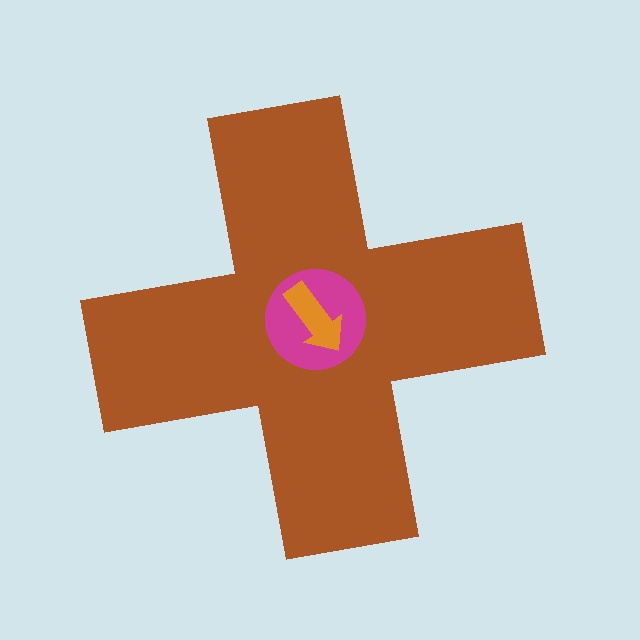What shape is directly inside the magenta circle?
The orange arrow.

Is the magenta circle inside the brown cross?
Yes.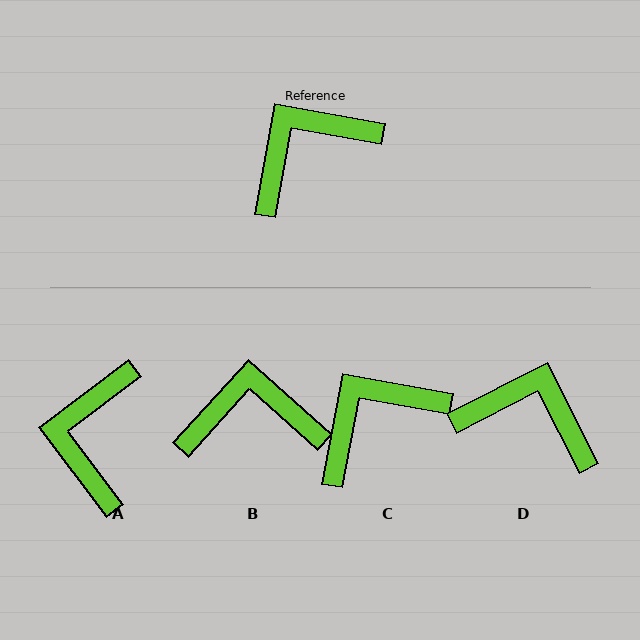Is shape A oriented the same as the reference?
No, it is off by about 47 degrees.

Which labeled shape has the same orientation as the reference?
C.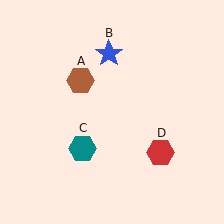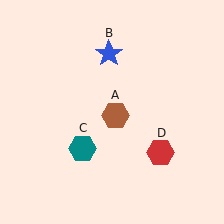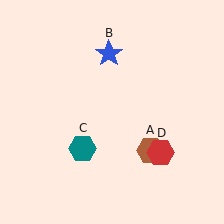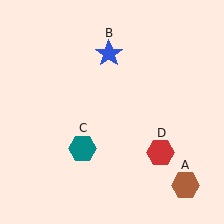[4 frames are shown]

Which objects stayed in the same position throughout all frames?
Blue star (object B) and teal hexagon (object C) and red hexagon (object D) remained stationary.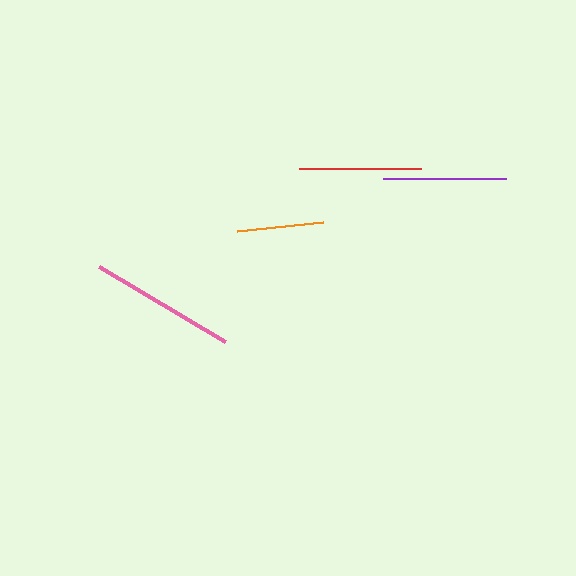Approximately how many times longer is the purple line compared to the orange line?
The purple line is approximately 1.4 times the length of the orange line.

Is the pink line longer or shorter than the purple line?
The pink line is longer than the purple line.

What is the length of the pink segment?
The pink segment is approximately 146 pixels long.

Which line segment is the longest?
The pink line is the longest at approximately 146 pixels.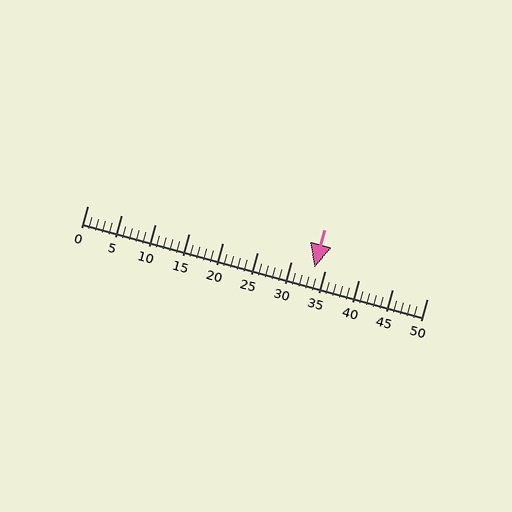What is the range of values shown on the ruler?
The ruler shows values from 0 to 50.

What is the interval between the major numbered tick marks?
The major tick marks are spaced 5 units apart.